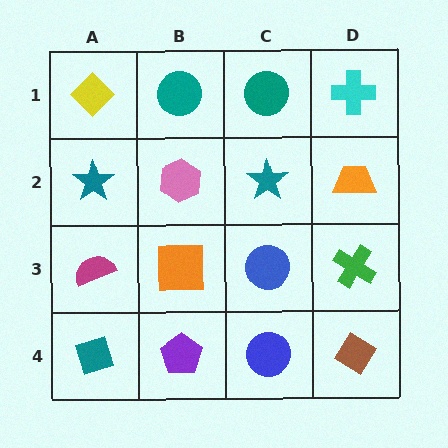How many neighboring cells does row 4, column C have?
3.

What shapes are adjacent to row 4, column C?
A blue circle (row 3, column C), a purple pentagon (row 4, column B), a brown diamond (row 4, column D).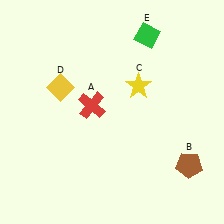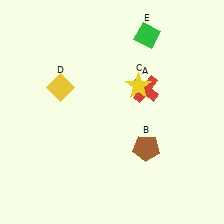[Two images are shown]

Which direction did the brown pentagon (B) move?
The brown pentagon (B) moved left.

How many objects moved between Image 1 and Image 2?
2 objects moved between the two images.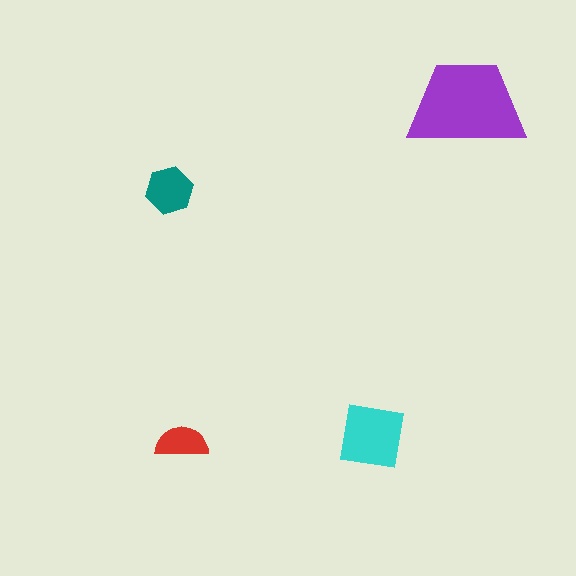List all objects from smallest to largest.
The red semicircle, the teal hexagon, the cyan square, the purple trapezoid.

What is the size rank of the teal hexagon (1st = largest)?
3rd.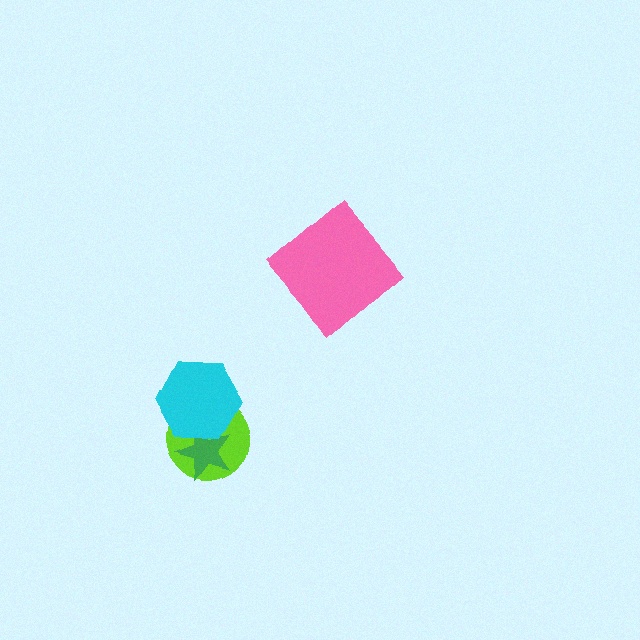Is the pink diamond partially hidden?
No, no other shape covers it.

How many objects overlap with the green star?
2 objects overlap with the green star.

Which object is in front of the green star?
The cyan hexagon is in front of the green star.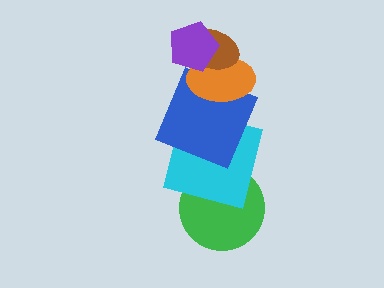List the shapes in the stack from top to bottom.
From top to bottom: the purple pentagon, the brown ellipse, the orange ellipse, the blue square, the cyan square, the green circle.